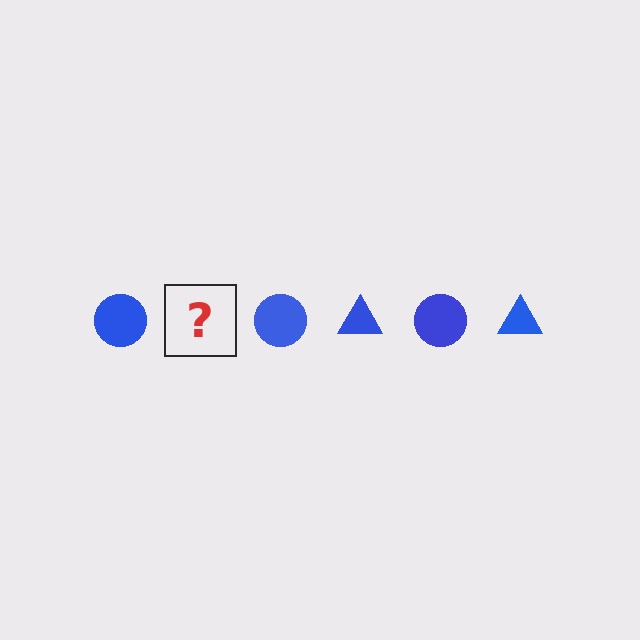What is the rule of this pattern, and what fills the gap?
The rule is that the pattern cycles through circle, triangle shapes in blue. The gap should be filled with a blue triangle.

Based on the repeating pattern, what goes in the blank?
The blank should be a blue triangle.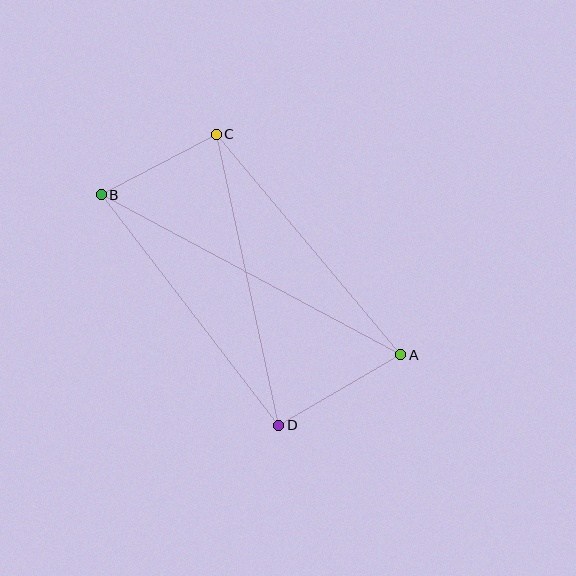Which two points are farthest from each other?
Points A and B are farthest from each other.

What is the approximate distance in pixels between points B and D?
The distance between B and D is approximately 291 pixels.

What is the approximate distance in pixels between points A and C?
The distance between A and C is approximately 288 pixels.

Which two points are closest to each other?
Points B and C are closest to each other.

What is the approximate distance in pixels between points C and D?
The distance between C and D is approximately 298 pixels.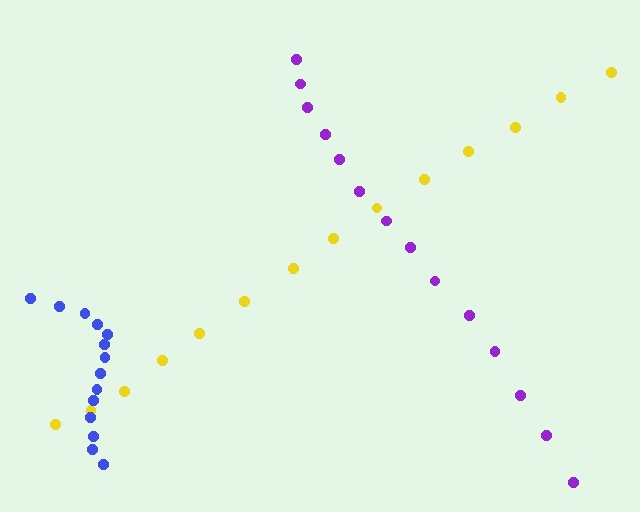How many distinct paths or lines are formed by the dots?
There are 3 distinct paths.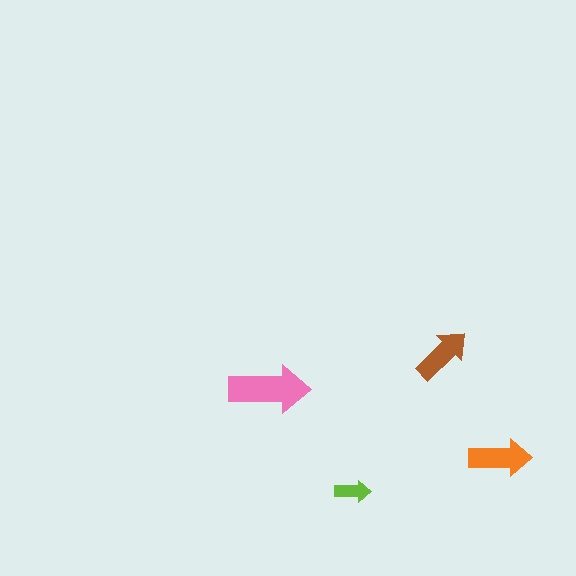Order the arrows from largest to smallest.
the pink one, the orange one, the brown one, the lime one.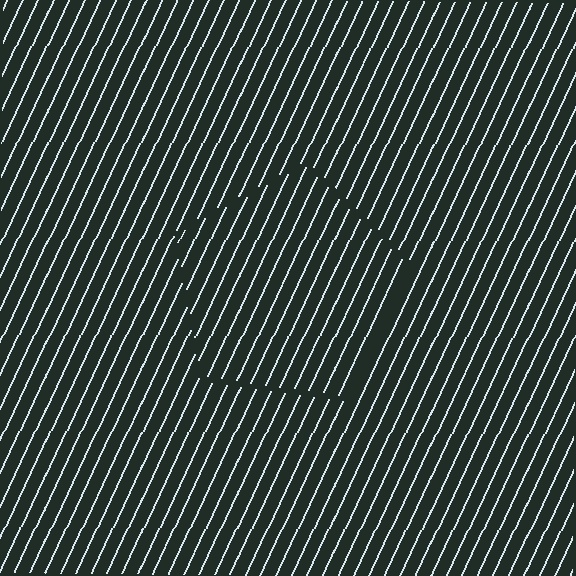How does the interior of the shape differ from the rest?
The interior of the shape contains the same grating, shifted by half a period — the contour is defined by the phase discontinuity where line-ends from the inner and outer gratings abut.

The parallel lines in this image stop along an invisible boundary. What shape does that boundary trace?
An illusory pentagon. The interior of the shape contains the same grating, shifted by half a period — the contour is defined by the phase discontinuity where line-ends from the inner and outer gratings abut.